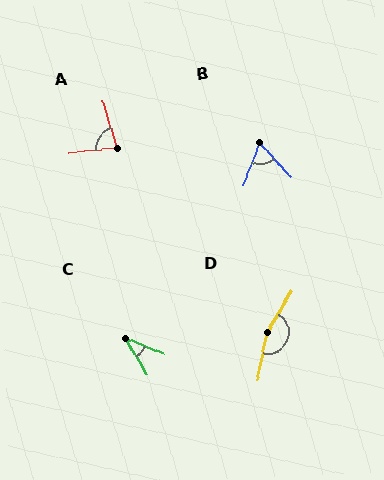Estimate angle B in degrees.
Approximately 63 degrees.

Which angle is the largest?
D, at approximately 160 degrees.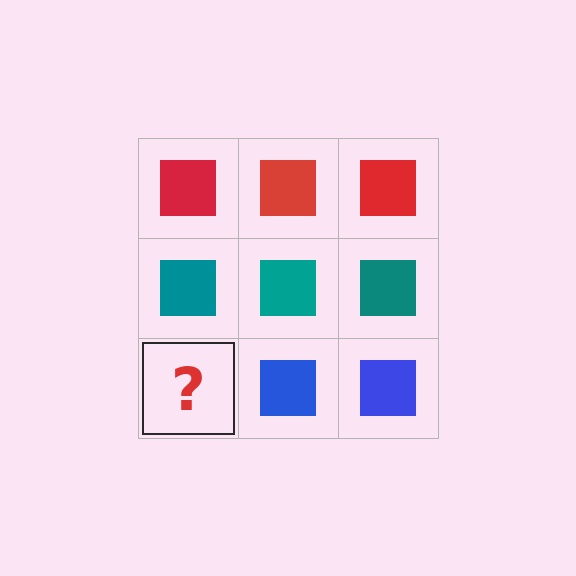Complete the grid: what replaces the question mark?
The question mark should be replaced with a blue square.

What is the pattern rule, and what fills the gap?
The rule is that each row has a consistent color. The gap should be filled with a blue square.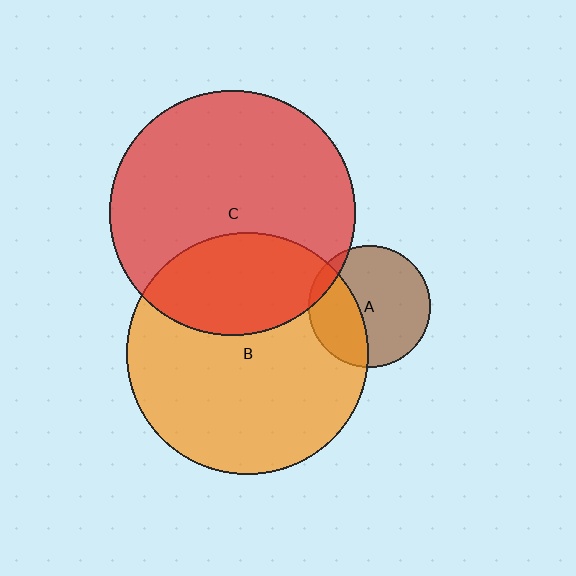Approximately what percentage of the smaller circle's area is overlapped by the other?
Approximately 35%.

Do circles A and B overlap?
Yes.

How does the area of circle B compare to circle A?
Approximately 3.9 times.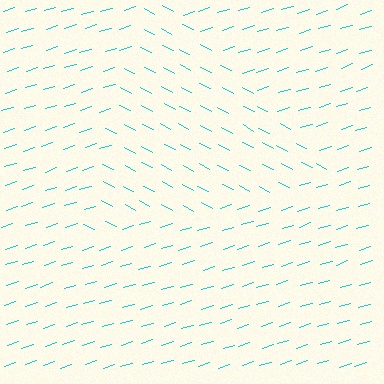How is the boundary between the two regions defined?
The boundary is defined purely by a change in line orientation (approximately 45 degrees difference). All lines are the same color and thickness.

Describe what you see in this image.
The image is filled with small cyan line segments. A triangle region in the image has lines oriented differently from the surrounding lines, creating a visible texture boundary.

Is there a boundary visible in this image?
Yes, there is a texture boundary formed by a change in line orientation.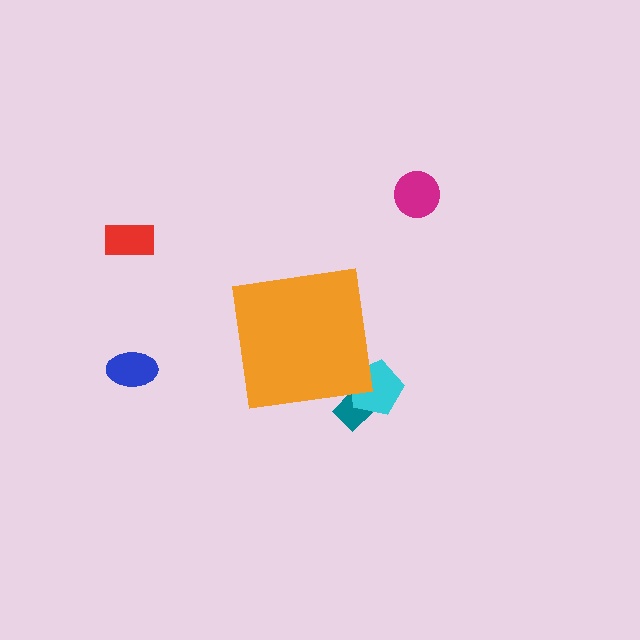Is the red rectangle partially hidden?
No, the red rectangle is fully visible.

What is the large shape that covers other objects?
An orange square.